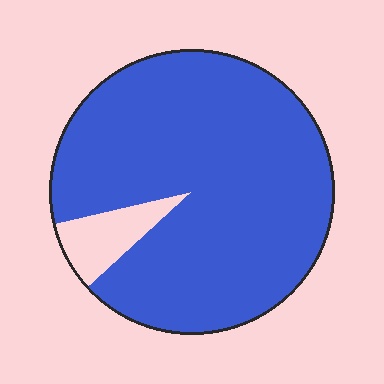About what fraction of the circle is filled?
About nine tenths (9/10).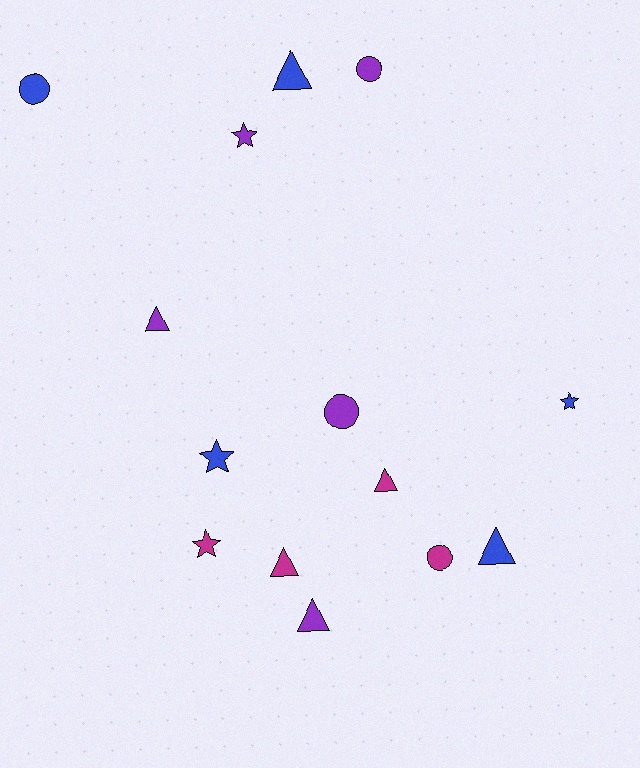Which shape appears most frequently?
Triangle, with 6 objects.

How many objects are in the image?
There are 14 objects.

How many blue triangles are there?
There are 2 blue triangles.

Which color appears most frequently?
Blue, with 5 objects.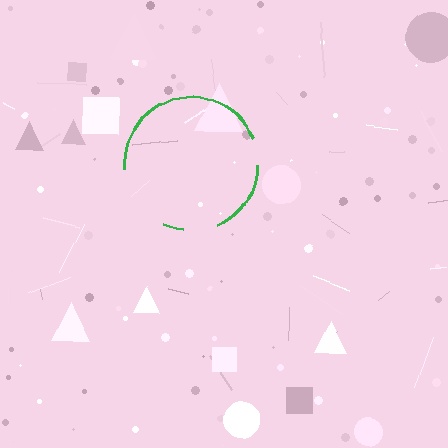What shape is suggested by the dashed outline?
The dashed outline suggests a circle.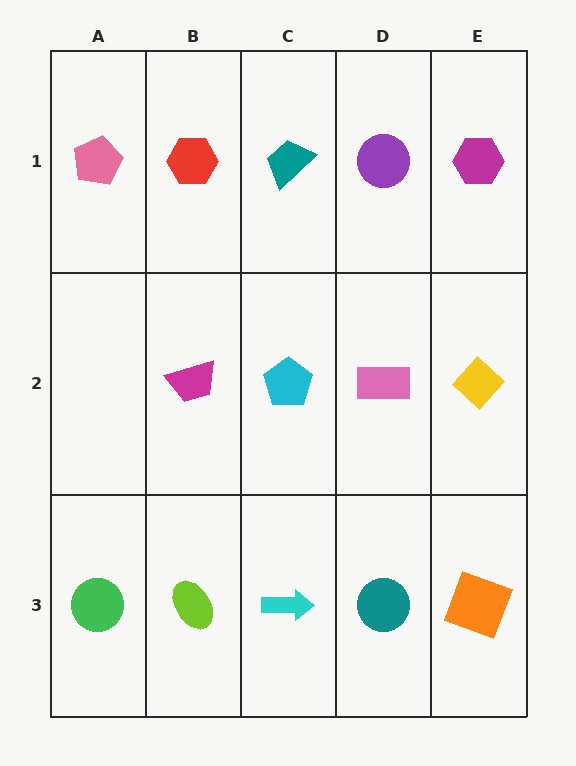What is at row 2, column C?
A cyan pentagon.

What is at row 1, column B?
A red hexagon.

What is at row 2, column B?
A magenta trapezoid.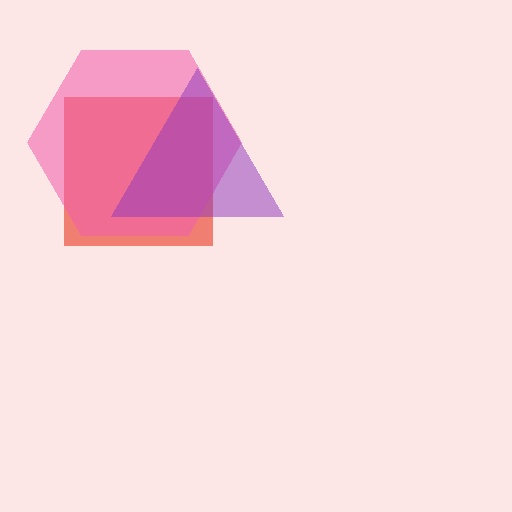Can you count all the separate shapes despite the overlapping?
Yes, there are 3 separate shapes.